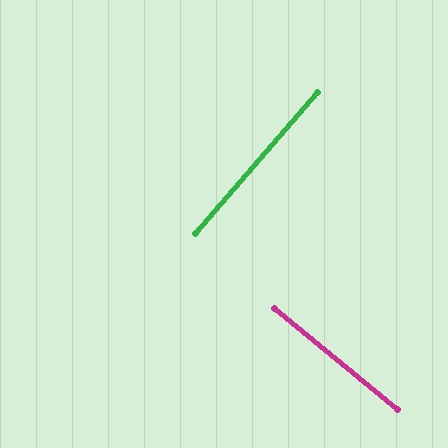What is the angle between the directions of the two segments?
Approximately 88 degrees.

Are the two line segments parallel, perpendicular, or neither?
Perpendicular — they meet at approximately 88°.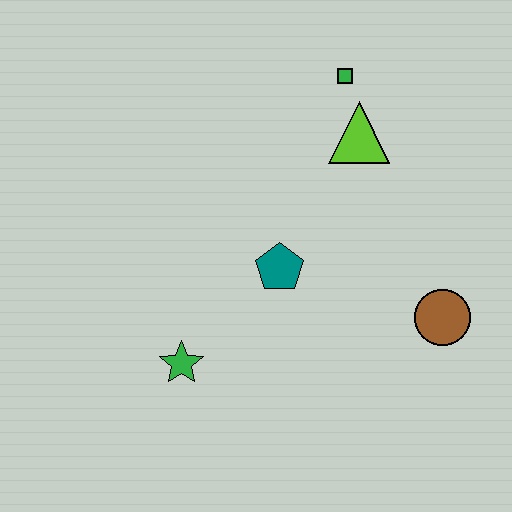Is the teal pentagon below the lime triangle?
Yes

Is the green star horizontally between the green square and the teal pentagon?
No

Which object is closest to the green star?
The teal pentagon is closest to the green star.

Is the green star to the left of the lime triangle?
Yes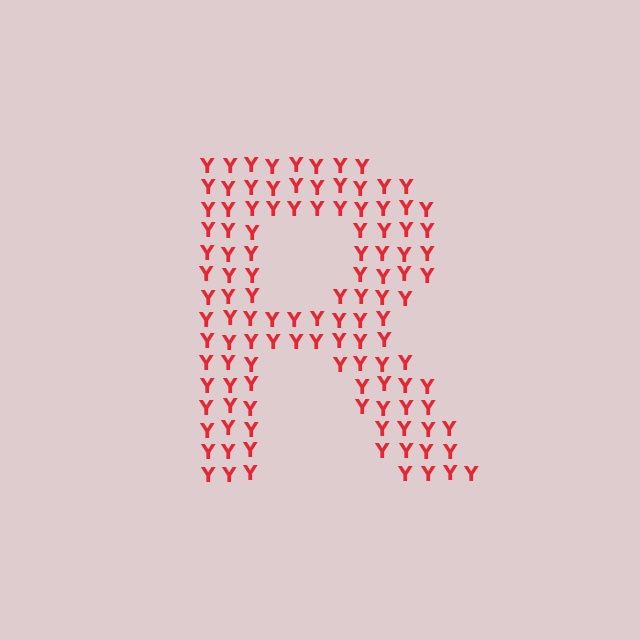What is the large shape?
The large shape is the letter R.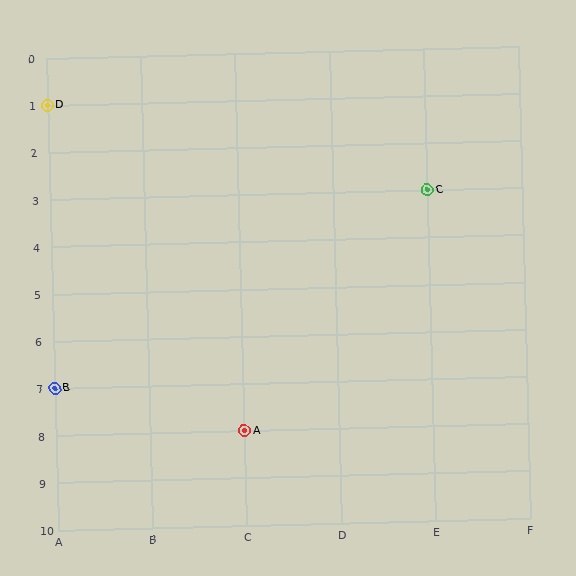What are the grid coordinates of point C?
Point C is at grid coordinates (E, 3).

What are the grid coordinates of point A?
Point A is at grid coordinates (C, 8).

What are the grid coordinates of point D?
Point D is at grid coordinates (A, 1).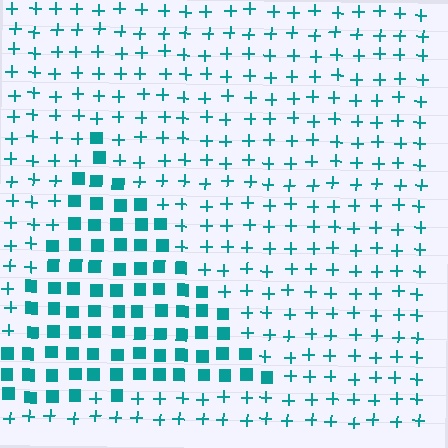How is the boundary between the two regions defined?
The boundary is defined by a change in element shape: squares inside vs. plus signs outside. All elements share the same color and spacing.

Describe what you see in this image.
The image is filled with small teal elements arranged in a uniform grid. A triangle-shaped region contains squares, while the surrounding area contains plus signs. The boundary is defined purely by the change in element shape.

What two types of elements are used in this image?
The image uses squares inside the triangle region and plus signs outside it.